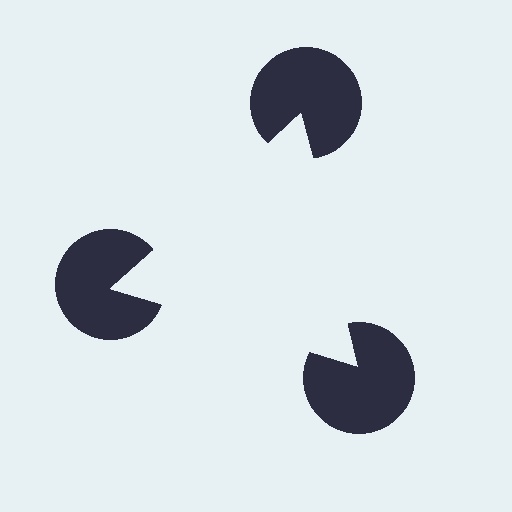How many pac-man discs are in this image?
There are 3 — one at each vertex of the illusory triangle.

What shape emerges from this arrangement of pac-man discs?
An illusory triangle — its edges are inferred from the aligned wedge cuts in the pac-man discs, not physically drawn.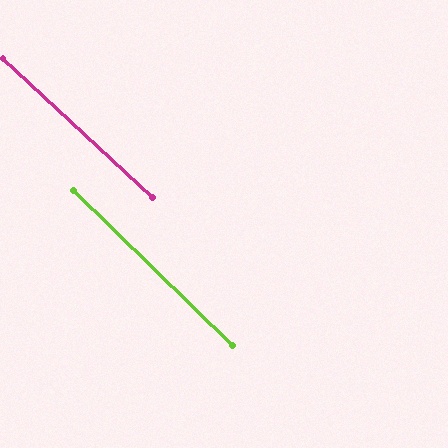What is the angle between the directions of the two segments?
Approximately 1 degree.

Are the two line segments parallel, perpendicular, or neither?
Parallel — their directions differ by only 1.4°.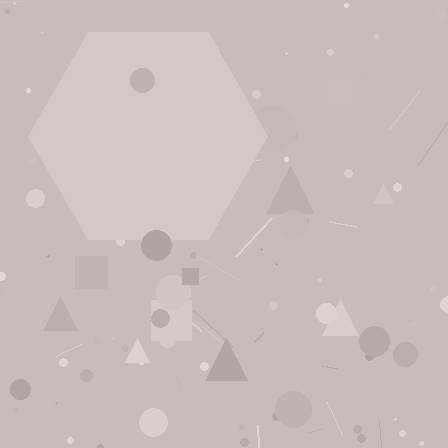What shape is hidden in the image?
A hexagon is hidden in the image.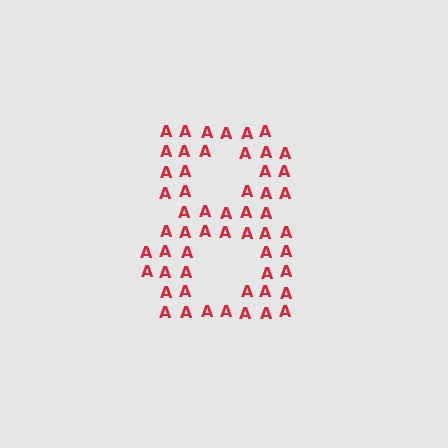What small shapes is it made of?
It is made of small letter A's.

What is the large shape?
The large shape is the digit 8.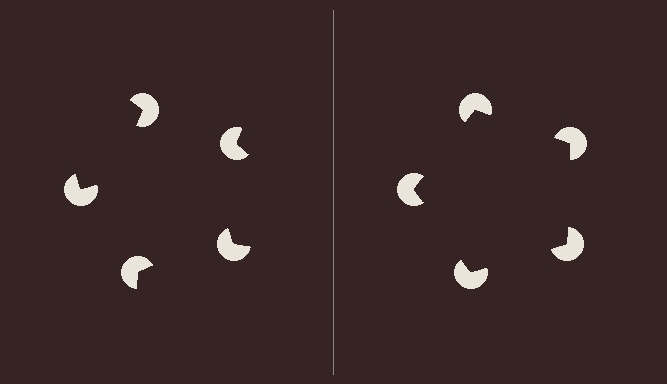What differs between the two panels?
The pac-man discs are positioned identically on both sides; only the wedge orientations differ. On the right they align to a pentagon; on the left they are misaligned.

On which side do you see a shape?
An illusory pentagon appears on the right side. On the left side the wedge cuts are rotated, so no coherent shape forms.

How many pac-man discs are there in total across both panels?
10 — 5 on each side.